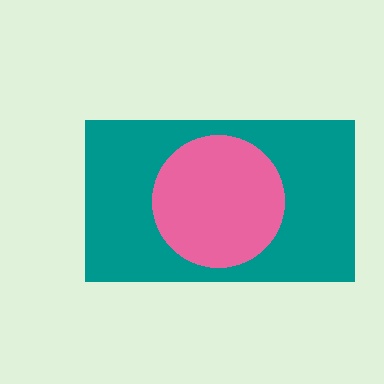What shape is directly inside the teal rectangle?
The pink circle.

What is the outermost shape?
The teal rectangle.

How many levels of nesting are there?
2.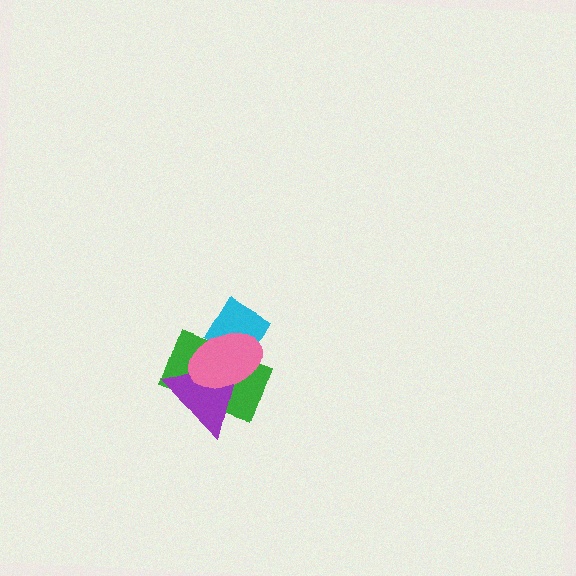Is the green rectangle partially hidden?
Yes, it is partially covered by another shape.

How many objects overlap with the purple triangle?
3 objects overlap with the purple triangle.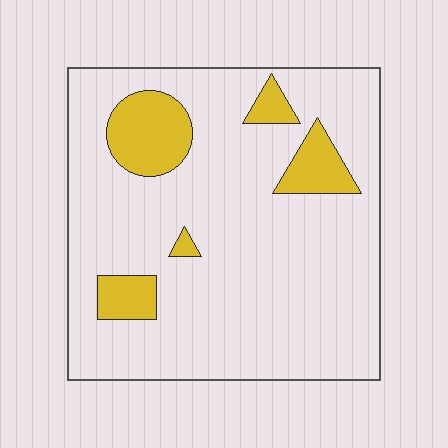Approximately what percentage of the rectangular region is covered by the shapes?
Approximately 15%.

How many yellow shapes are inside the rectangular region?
5.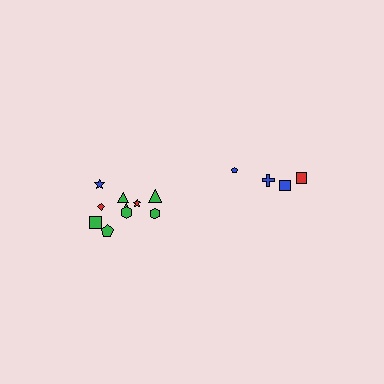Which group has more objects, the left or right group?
The left group.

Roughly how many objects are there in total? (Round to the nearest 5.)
Roughly 15 objects in total.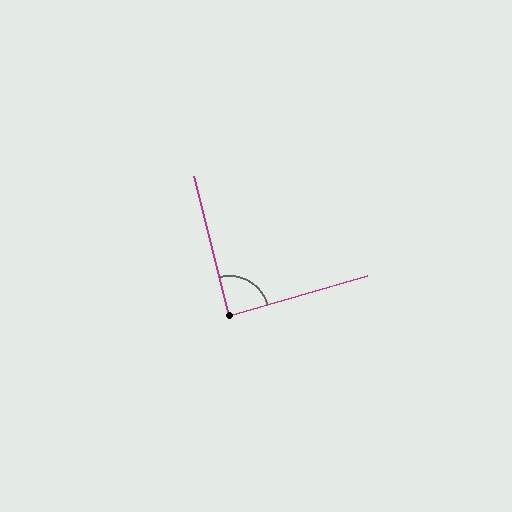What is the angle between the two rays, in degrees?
Approximately 88 degrees.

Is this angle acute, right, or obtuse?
It is approximately a right angle.